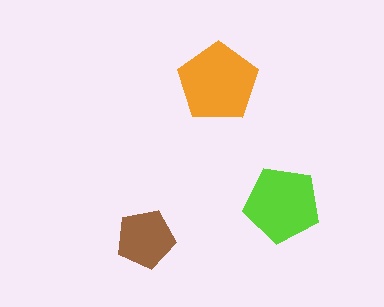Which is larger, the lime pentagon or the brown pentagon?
The lime one.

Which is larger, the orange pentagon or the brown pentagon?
The orange one.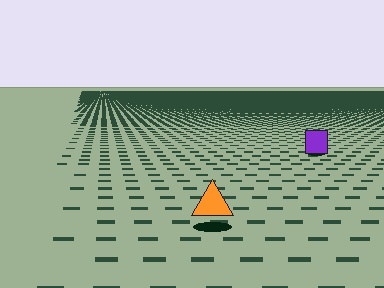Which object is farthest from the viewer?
The purple square is farthest from the viewer. It appears smaller and the ground texture around it is denser.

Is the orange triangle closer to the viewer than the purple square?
Yes. The orange triangle is closer — you can tell from the texture gradient: the ground texture is coarser near it.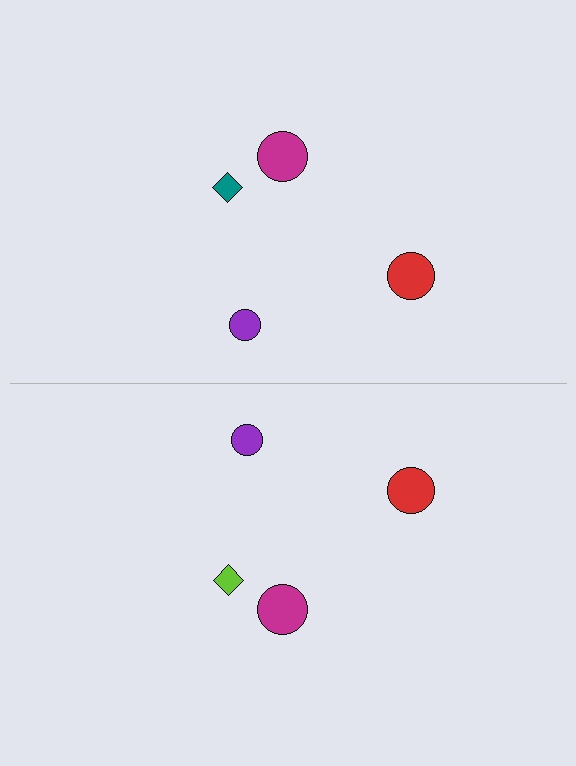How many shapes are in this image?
There are 8 shapes in this image.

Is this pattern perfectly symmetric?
No, the pattern is not perfectly symmetric. The lime diamond on the bottom side breaks the symmetry — its mirror counterpart is teal.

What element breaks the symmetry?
The lime diamond on the bottom side breaks the symmetry — its mirror counterpart is teal.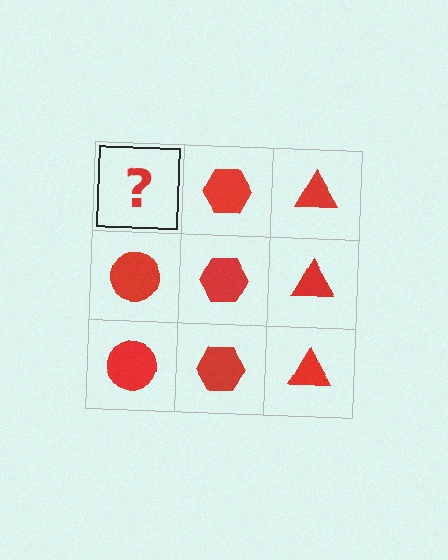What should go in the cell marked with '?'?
The missing cell should contain a red circle.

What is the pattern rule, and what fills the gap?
The rule is that each column has a consistent shape. The gap should be filled with a red circle.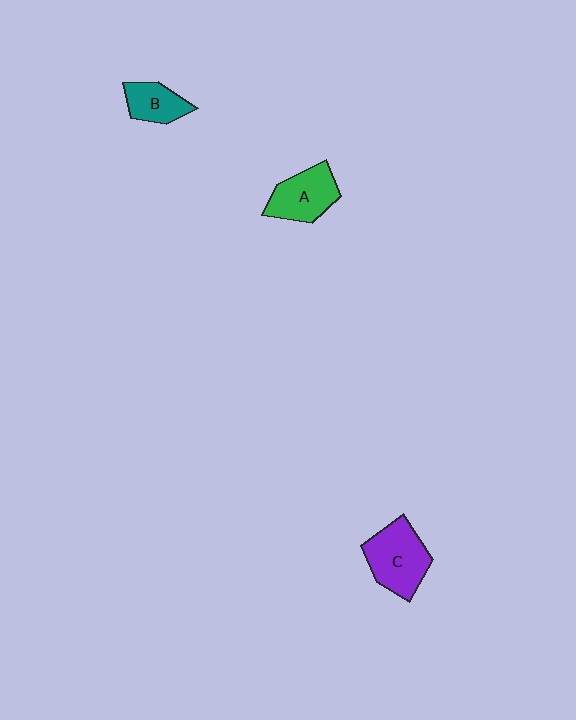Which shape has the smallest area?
Shape B (teal).